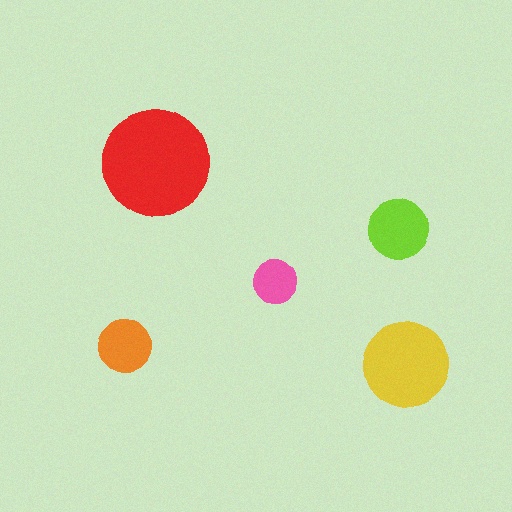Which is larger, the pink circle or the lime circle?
The lime one.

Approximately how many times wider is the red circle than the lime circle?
About 2 times wider.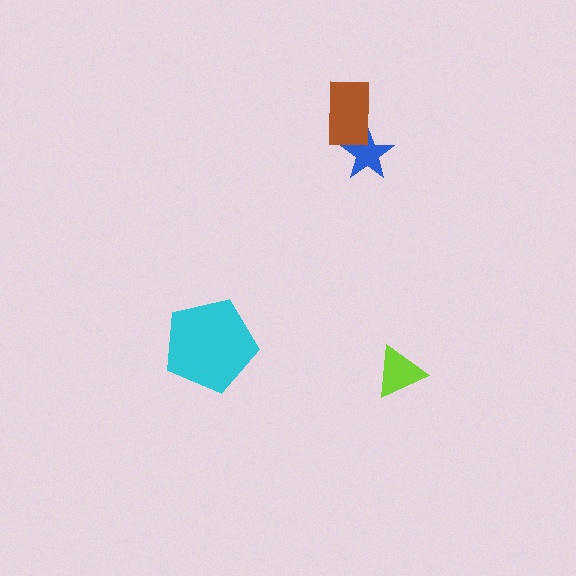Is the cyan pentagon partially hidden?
No, no other shape covers it.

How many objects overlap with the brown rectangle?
1 object overlaps with the brown rectangle.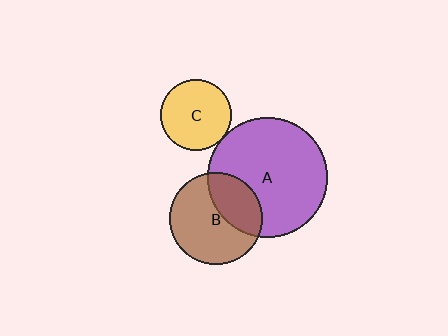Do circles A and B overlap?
Yes.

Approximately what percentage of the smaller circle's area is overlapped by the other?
Approximately 35%.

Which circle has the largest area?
Circle A (purple).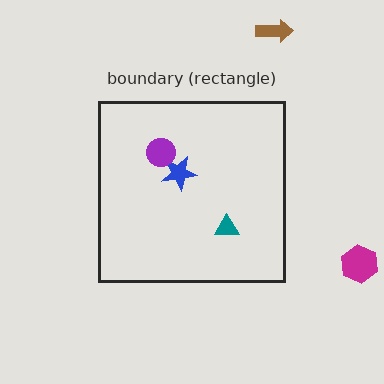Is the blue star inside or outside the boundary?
Inside.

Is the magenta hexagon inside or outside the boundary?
Outside.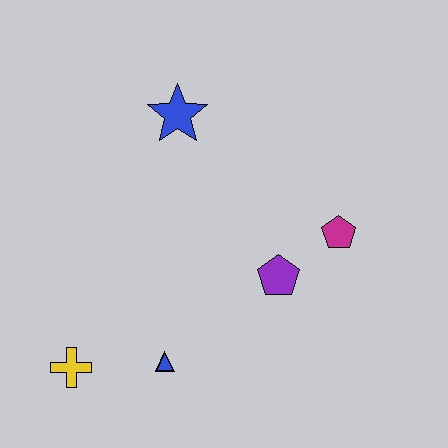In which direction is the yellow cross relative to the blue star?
The yellow cross is below the blue star.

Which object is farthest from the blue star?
The yellow cross is farthest from the blue star.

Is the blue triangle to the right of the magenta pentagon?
No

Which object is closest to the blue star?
The purple pentagon is closest to the blue star.